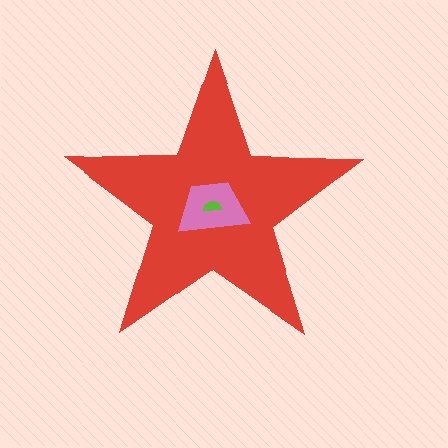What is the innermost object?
The lime semicircle.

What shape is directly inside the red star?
The pink trapezoid.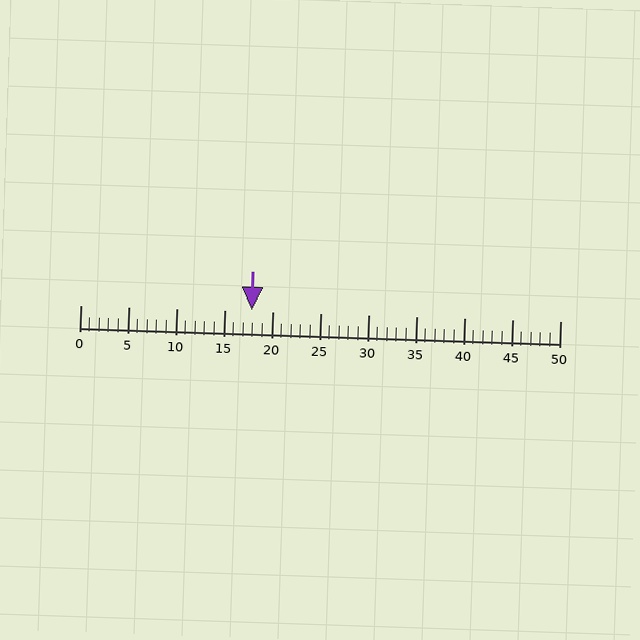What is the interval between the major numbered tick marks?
The major tick marks are spaced 5 units apart.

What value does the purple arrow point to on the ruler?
The purple arrow points to approximately 18.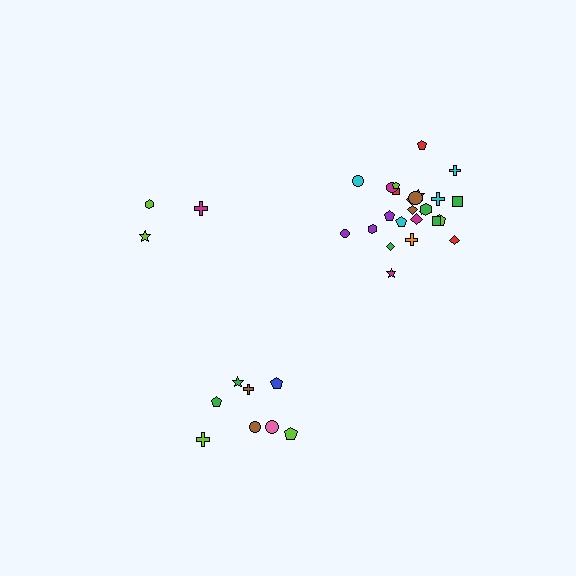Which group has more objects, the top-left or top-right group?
The top-right group.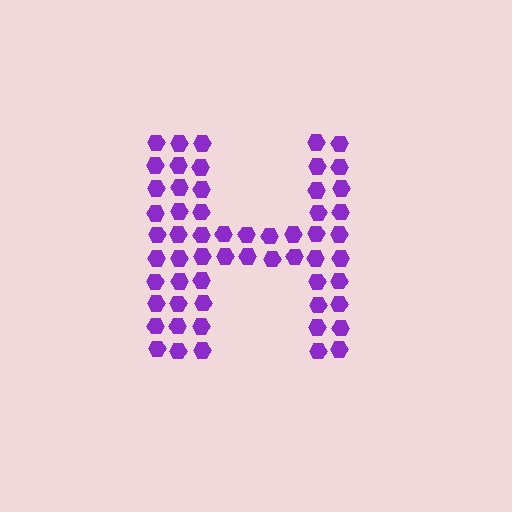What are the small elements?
The small elements are hexagons.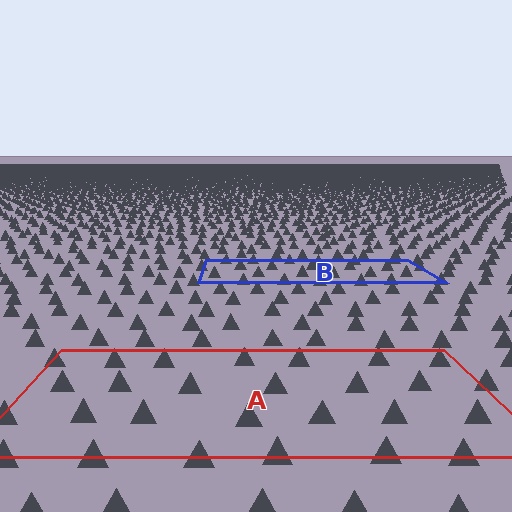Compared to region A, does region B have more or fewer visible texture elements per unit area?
Region B has more texture elements per unit area — they are packed more densely because it is farther away.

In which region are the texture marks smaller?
The texture marks are smaller in region B, because it is farther away.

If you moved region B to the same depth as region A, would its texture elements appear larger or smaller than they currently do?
They would appear larger. At a closer depth, the same texture elements are projected at a bigger on-screen size.